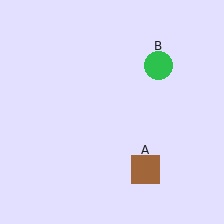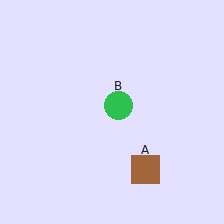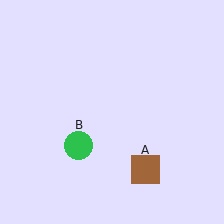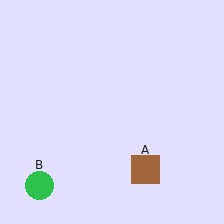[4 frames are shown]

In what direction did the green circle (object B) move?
The green circle (object B) moved down and to the left.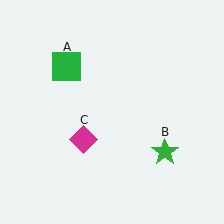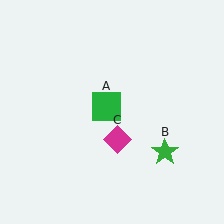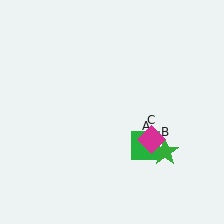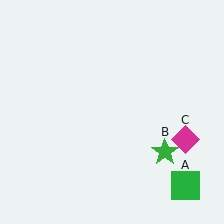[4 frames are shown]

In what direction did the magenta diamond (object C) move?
The magenta diamond (object C) moved right.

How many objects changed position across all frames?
2 objects changed position: green square (object A), magenta diamond (object C).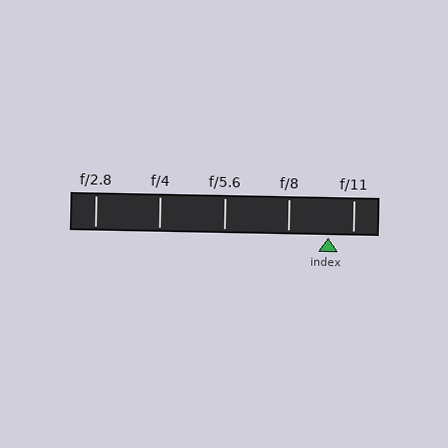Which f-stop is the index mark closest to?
The index mark is closest to f/11.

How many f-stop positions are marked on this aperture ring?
There are 5 f-stop positions marked.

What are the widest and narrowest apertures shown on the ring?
The widest aperture shown is f/2.8 and the narrowest is f/11.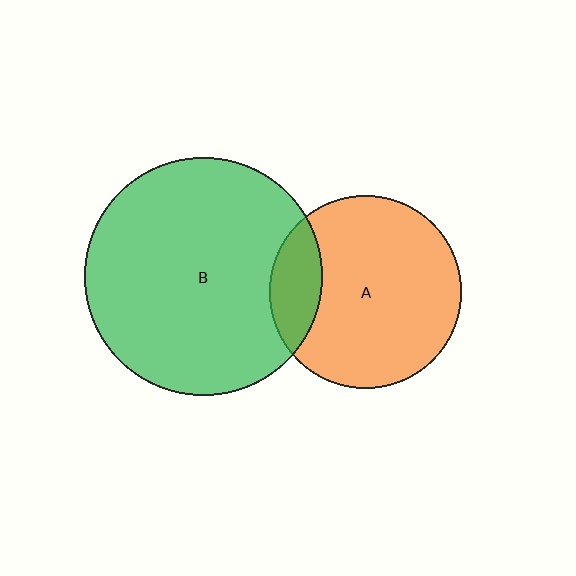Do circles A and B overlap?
Yes.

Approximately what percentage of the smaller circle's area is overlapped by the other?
Approximately 15%.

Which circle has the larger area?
Circle B (green).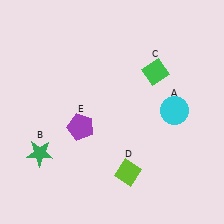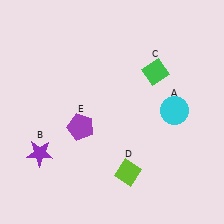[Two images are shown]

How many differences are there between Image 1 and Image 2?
There is 1 difference between the two images.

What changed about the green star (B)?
In Image 1, B is green. In Image 2, it changed to purple.